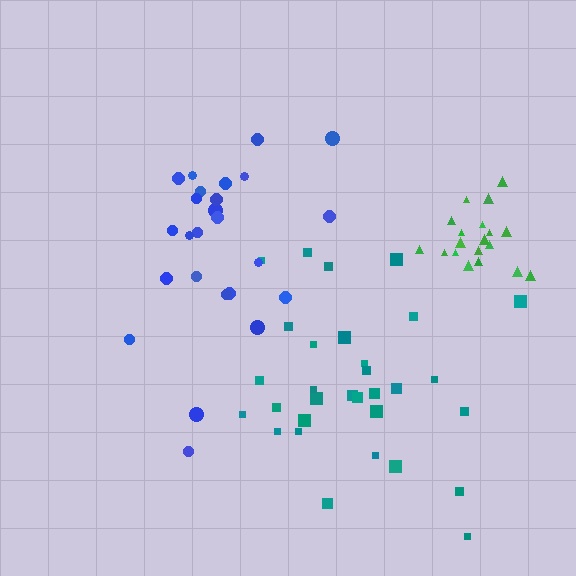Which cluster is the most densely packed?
Green.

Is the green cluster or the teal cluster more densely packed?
Green.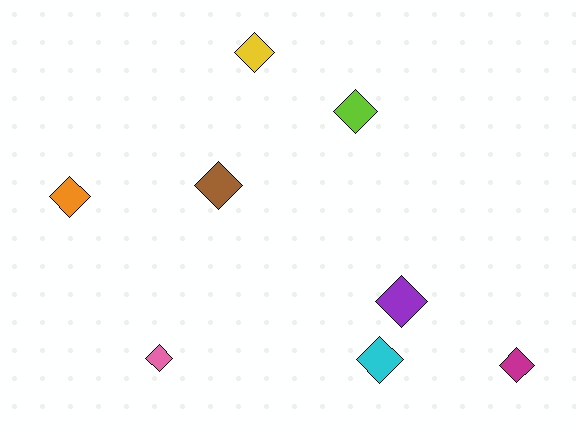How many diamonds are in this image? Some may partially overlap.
There are 8 diamonds.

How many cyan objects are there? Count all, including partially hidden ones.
There is 1 cyan object.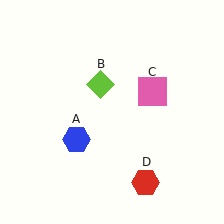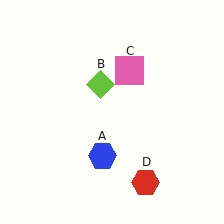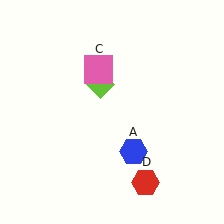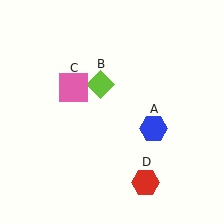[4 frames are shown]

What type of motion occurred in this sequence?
The blue hexagon (object A), pink square (object C) rotated counterclockwise around the center of the scene.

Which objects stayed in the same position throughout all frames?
Lime diamond (object B) and red hexagon (object D) remained stationary.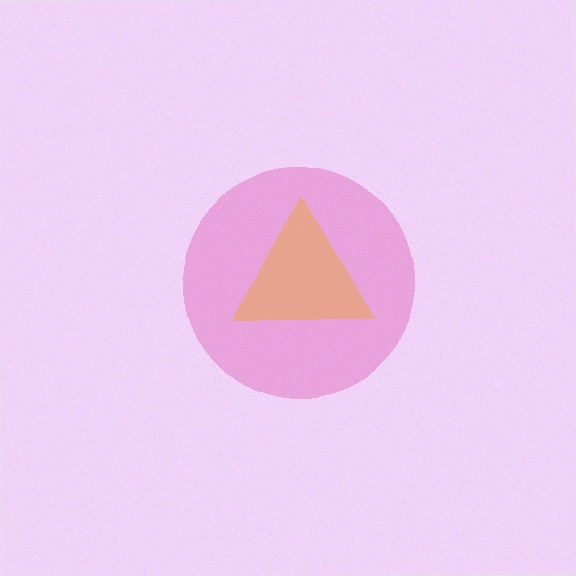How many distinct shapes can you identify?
There are 2 distinct shapes: a yellow triangle, a pink circle.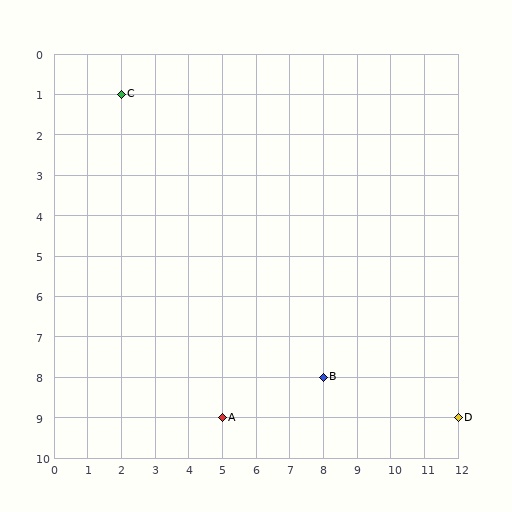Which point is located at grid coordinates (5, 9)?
Point A is at (5, 9).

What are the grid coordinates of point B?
Point B is at grid coordinates (8, 8).